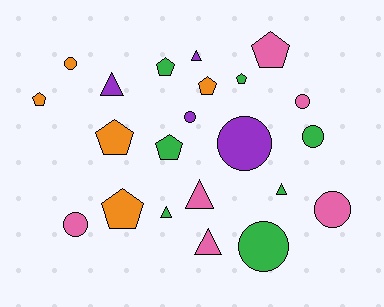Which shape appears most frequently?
Pentagon, with 8 objects.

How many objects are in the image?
There are 22 objects.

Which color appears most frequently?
Green, with 7 objects.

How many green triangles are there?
There are 2 green triangles.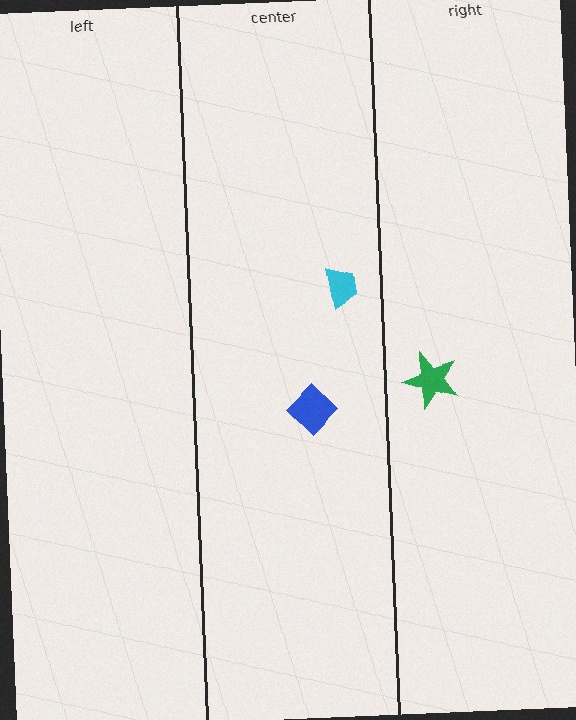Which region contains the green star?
The right region.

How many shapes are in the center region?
2.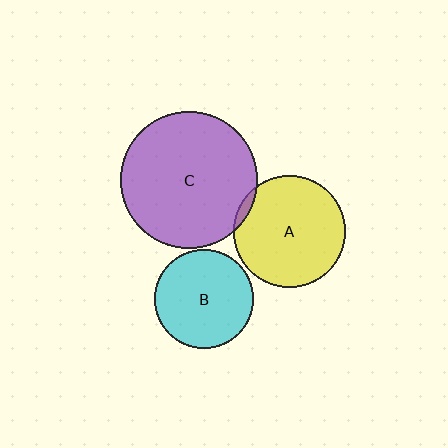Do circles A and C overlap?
Yes.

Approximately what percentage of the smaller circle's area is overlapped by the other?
Approximately 5%.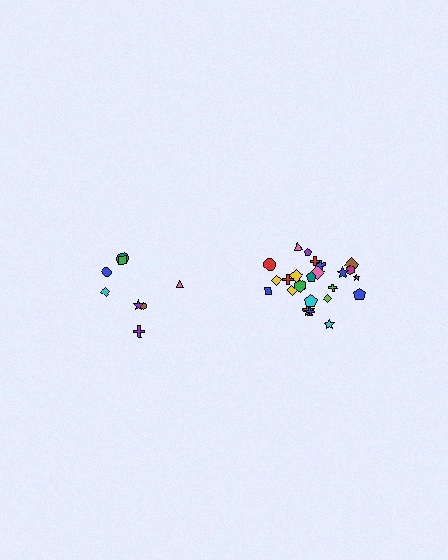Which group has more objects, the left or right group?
The right group.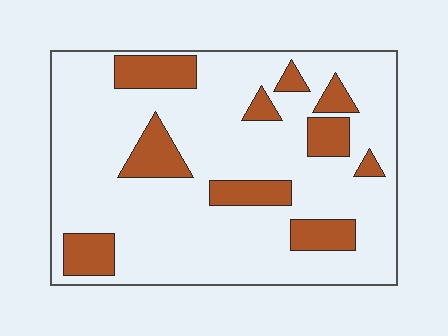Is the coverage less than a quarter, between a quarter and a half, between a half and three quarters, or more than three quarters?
Less than a quarter.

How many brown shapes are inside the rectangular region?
10.